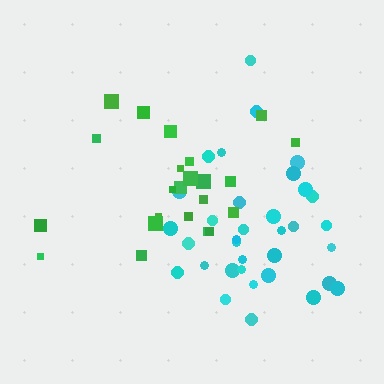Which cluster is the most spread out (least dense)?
Green.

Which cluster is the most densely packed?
Cyan.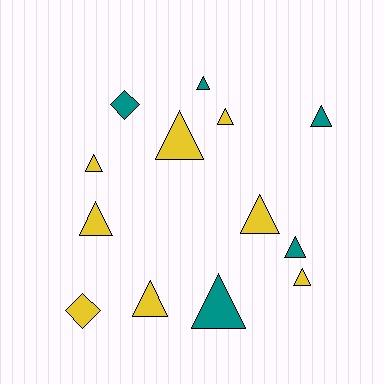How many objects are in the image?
There are 13 objects.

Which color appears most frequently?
Yellow, with 8 objects.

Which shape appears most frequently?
Triangle, with 11 objects.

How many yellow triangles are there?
There are 7 yellow triangles.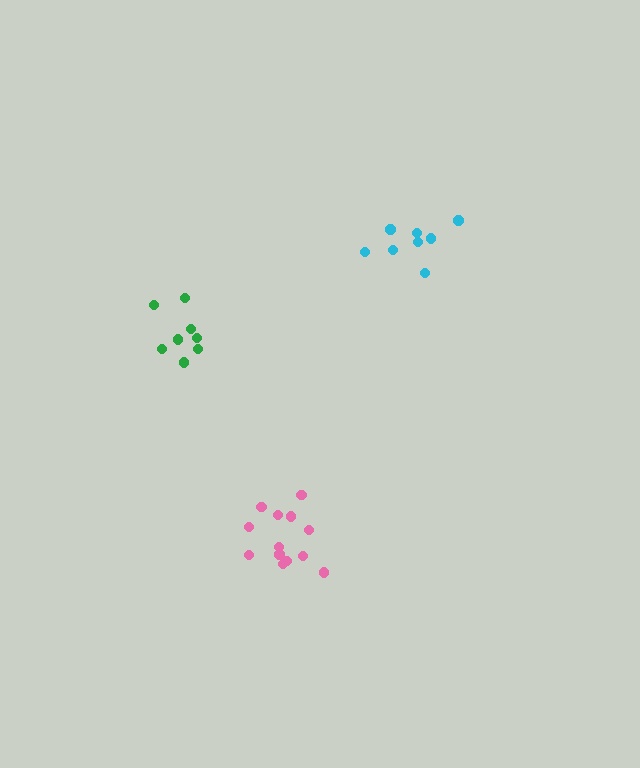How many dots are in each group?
Group 1: 8 dots, Group 2: 8 dots, Group 3: 13 dots (29 total).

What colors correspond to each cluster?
The clusters are colored: cyan, green, pink.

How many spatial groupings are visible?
There are 3 spatial groupings.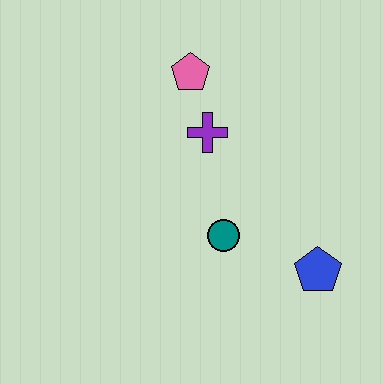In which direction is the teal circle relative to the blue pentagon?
The teal circle is to the left of the blue pentagon.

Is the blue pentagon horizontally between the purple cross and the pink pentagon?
No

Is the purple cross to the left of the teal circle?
Yes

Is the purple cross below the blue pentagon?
No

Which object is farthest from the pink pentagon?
The blue pentagon is farthest from the pink pentagon.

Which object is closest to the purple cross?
The pink pentagon is closest to the purple cross.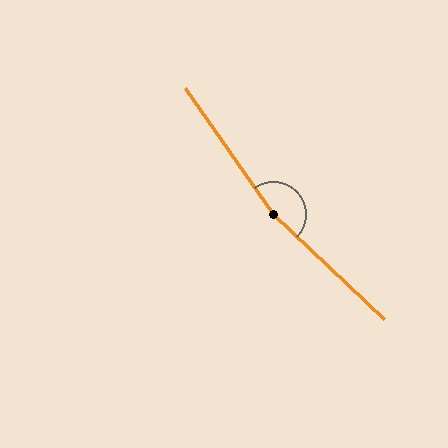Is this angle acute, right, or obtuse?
It is obtuse.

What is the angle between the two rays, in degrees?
Approximately 168 degrees.